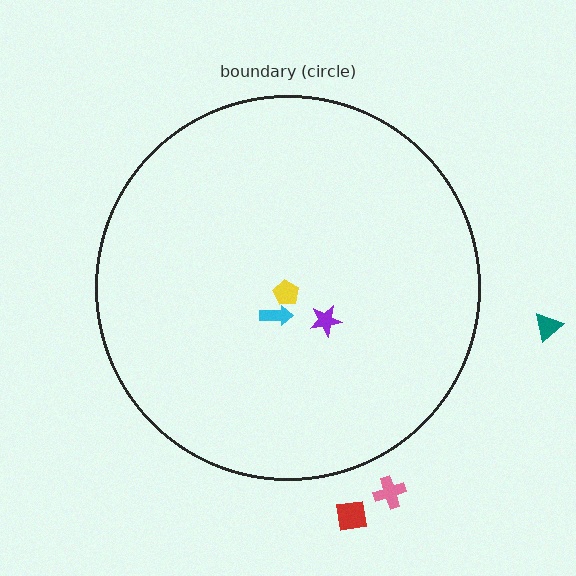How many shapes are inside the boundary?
3 inside, 3 outside.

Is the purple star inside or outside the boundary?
Inside.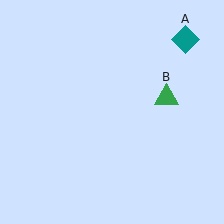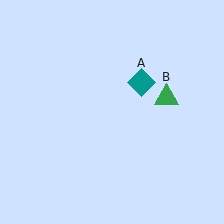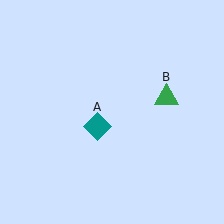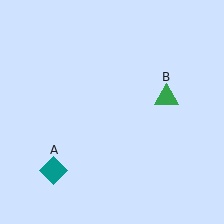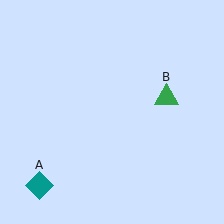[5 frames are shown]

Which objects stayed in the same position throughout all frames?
Green triangle (object B) remained stationary.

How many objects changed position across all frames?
1 object changed position: teal diamond (object A).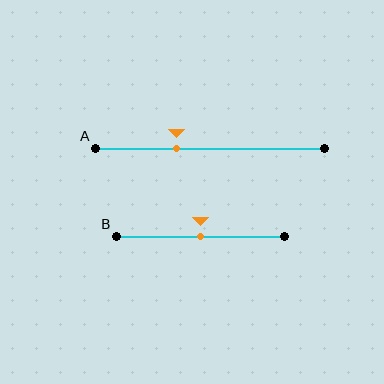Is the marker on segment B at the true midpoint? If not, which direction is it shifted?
Yes, the marker on segment B is at the true midpoint.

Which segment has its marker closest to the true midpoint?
Segment B has its marker closest to the true midpoint.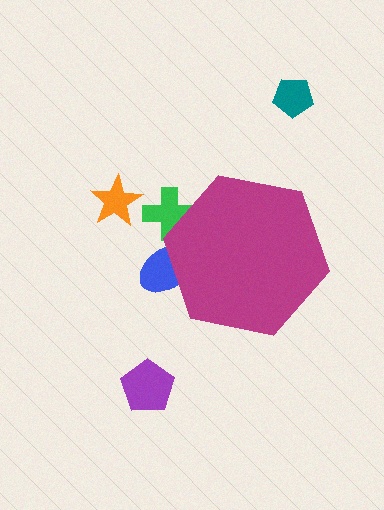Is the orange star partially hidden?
No, the orange star is fully visible.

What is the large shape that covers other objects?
A magenta hexagon.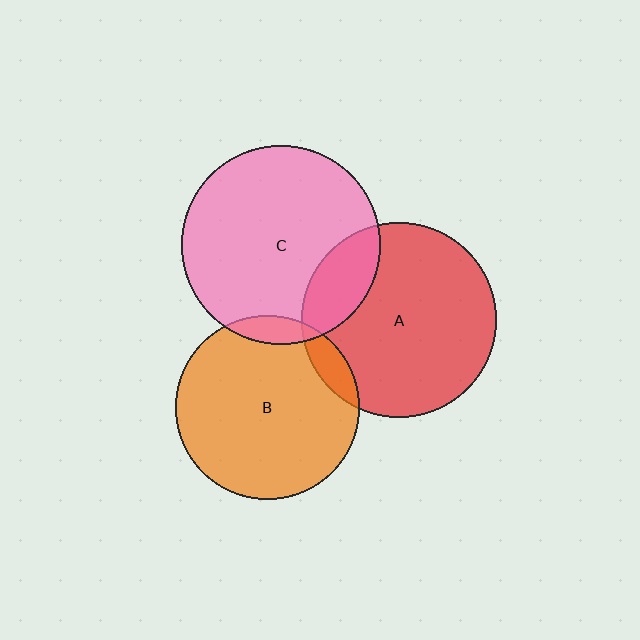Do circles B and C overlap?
Yes.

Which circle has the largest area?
Circle C (pink).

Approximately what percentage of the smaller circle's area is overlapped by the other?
Approximately 5%.